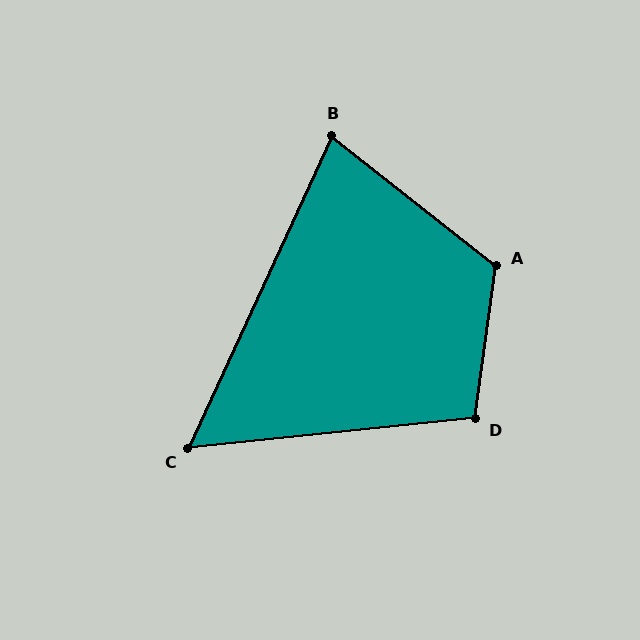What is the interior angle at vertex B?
Approximately 77 degrees (acute).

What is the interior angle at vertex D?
Approximately 103 degrees (obtuse).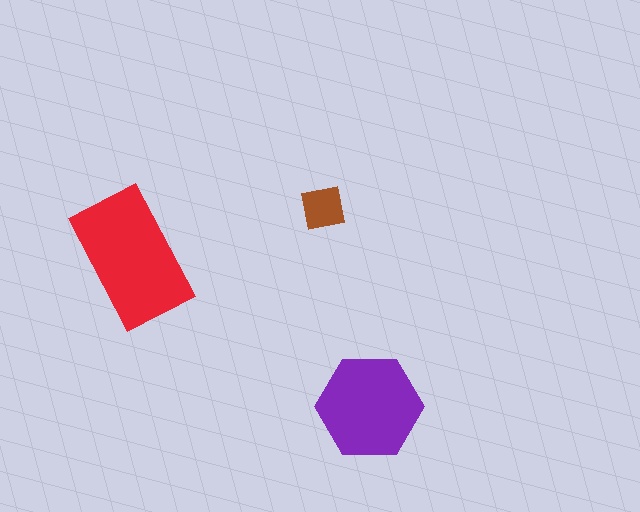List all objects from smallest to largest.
The brown square, the purple hexagon, the red rectangle.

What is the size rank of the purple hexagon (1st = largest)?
2nd.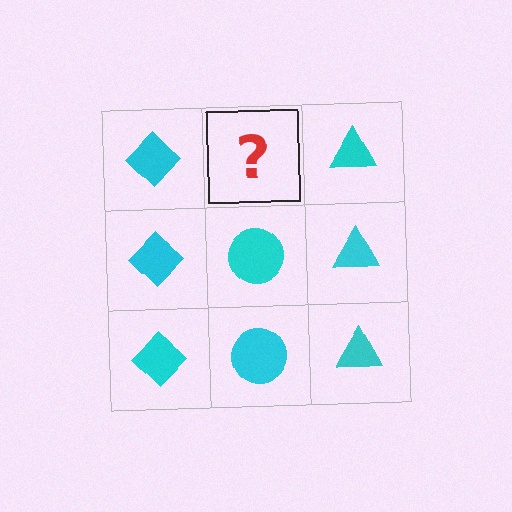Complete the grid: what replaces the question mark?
The question mark should be replaced with a cyan circle.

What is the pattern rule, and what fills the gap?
The rule is that each column has a consistent shape. The gap should be filled with a cyan circle.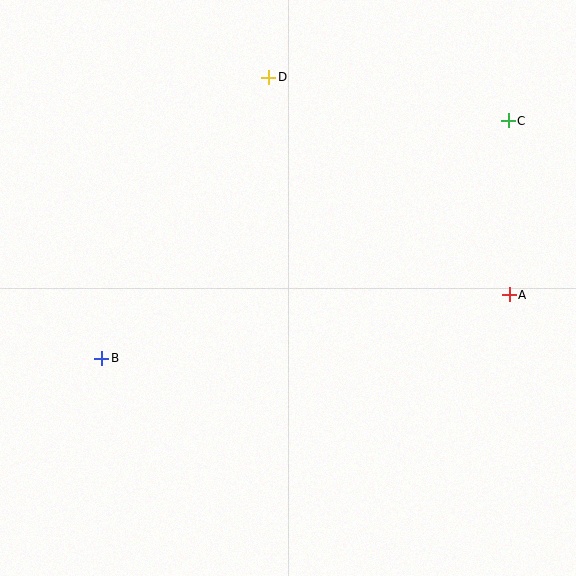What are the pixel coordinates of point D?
Point D is at (269, 77).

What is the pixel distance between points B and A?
The distance between B and A is 413 pixels.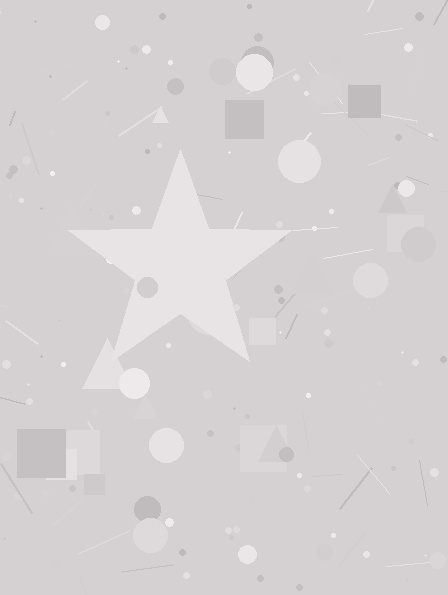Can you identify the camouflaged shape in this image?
The camouflaged shape is a star.